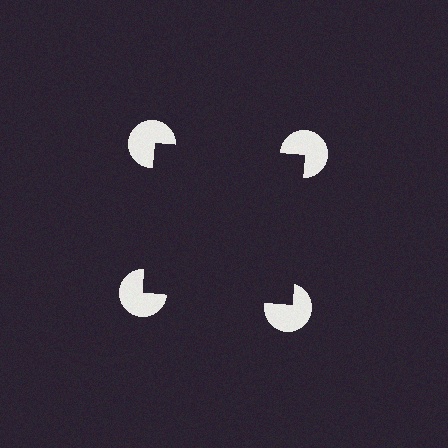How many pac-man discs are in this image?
There are 4 — one at each vertex of the illusory square.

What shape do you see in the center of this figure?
An illusory square — its edges are inferred from the aligned wedge cuts in the pac-man discs, not physically drawn.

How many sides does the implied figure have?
4 sides.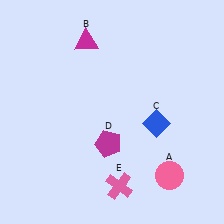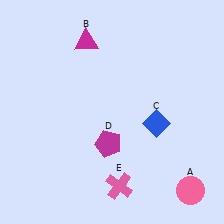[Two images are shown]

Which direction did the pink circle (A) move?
The pink circle (A) moved right.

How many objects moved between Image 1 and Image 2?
1 object moved between the two images.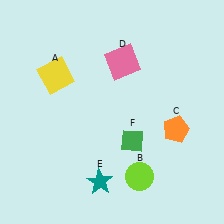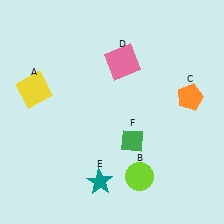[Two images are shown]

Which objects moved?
The objects that moved are: the yellow square (A), the orange pentagon (C).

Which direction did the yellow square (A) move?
The yellow square (A) moved left.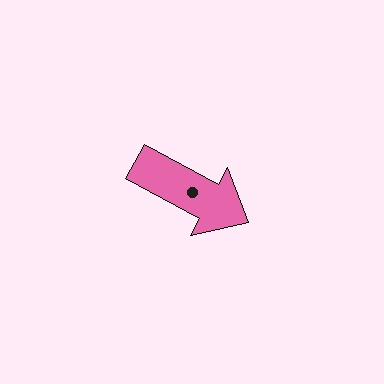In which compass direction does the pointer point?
Southeast.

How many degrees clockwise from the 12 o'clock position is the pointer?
Approximately 118 degrees.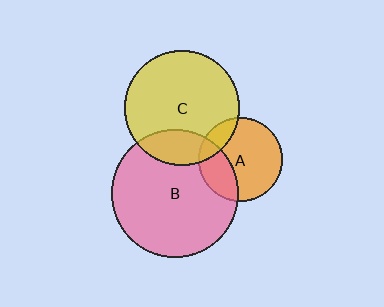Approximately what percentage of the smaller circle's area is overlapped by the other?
Approximately 30%.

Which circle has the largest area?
Circle B (pink).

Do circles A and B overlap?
Yes.